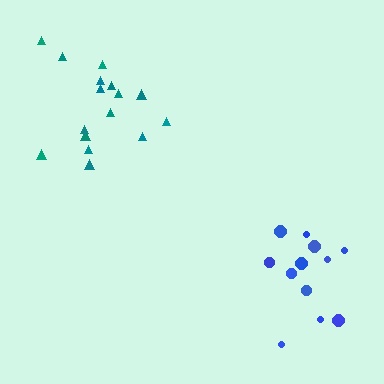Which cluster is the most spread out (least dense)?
Blue.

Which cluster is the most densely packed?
Teal.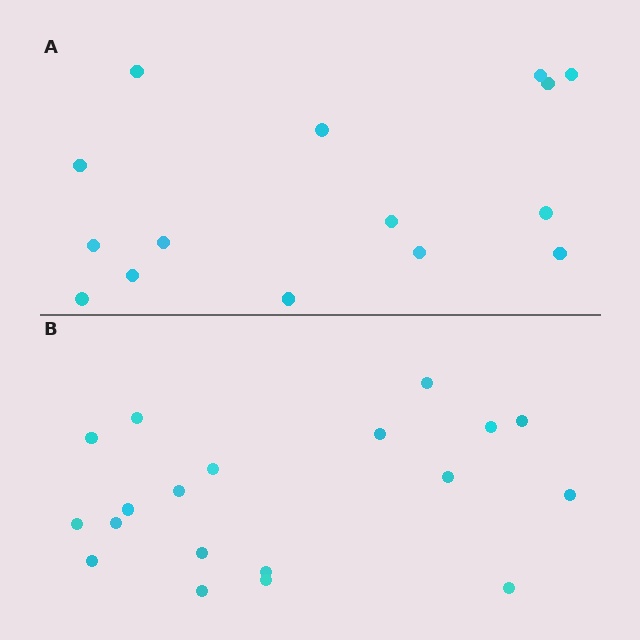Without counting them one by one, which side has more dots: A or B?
Region B (the bottom region) has more dots.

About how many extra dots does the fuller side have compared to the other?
Region B has about 4 more dots than region A.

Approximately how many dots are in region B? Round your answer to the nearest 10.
About 20 dots. (The exact count is 19, which rounds to 20.)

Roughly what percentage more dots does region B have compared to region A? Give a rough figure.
About 25% more.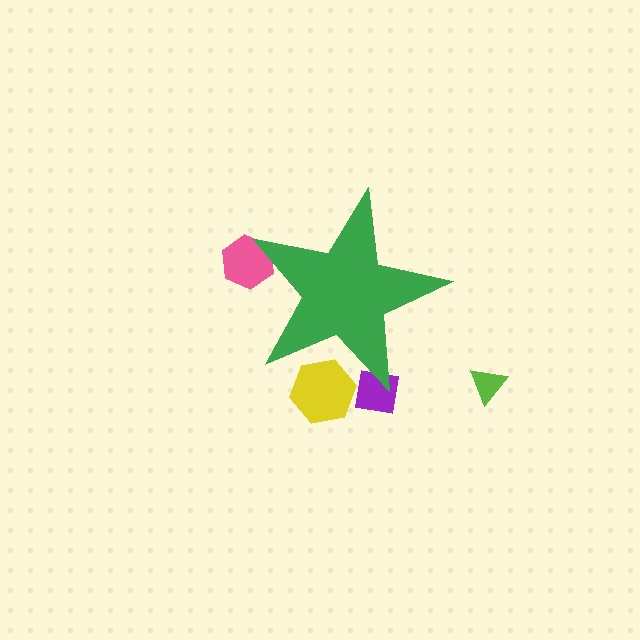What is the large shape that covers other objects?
A green star.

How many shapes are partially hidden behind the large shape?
3 shapes are partially hidden.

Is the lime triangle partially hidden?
No, the lime triangle is fully visible.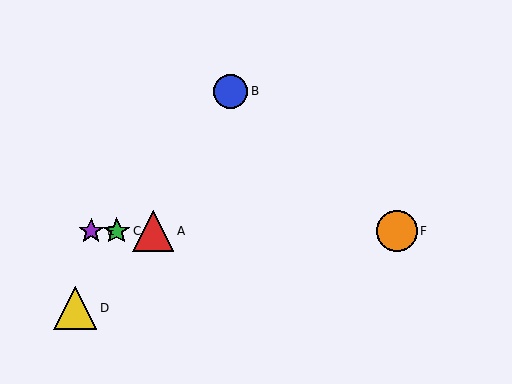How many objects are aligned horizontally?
4 objects (A, C, E, F) are aligned horizontally.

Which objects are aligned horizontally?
Objects A, C, E, F are aligned horizontally.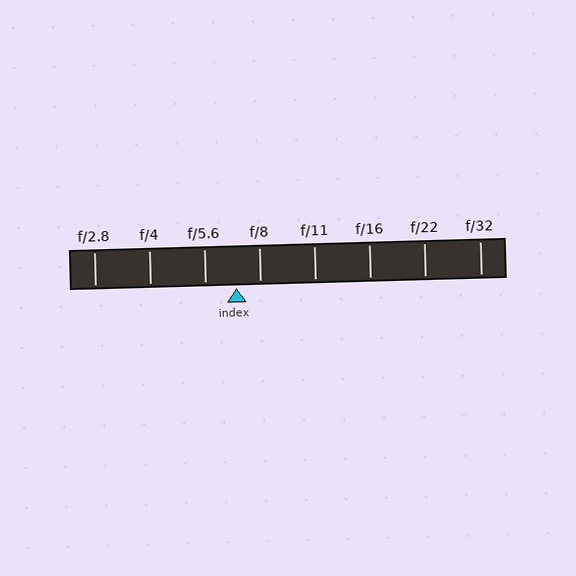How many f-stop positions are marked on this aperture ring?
There are 8 f-stop positions marked.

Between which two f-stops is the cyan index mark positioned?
The index mark is between f/5.6 and f/8.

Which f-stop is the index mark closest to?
The index mark is closest to f/8.